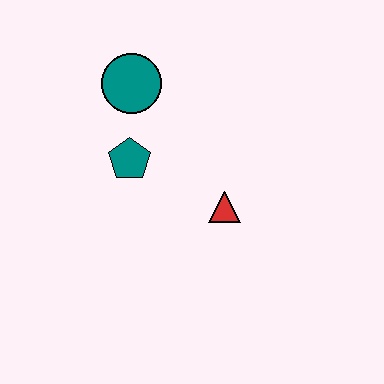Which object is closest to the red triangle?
The teal pentagon is closest to the red triangle.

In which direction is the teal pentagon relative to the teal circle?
The teal pentagon is below the teal circle.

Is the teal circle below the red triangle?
No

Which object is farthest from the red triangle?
The teal circle is farthest from the red triangle.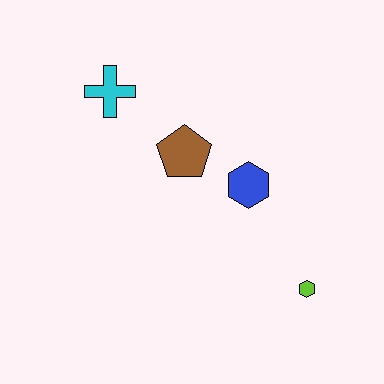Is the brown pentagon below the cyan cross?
Yes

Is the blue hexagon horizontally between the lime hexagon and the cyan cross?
Yes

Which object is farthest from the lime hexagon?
The cyan cross is farthest from the lime hexagon.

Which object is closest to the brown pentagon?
The blue hexagon is closest to the brown pentagon.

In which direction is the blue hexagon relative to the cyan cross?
The blue hexagon is to the right of the cyan cross.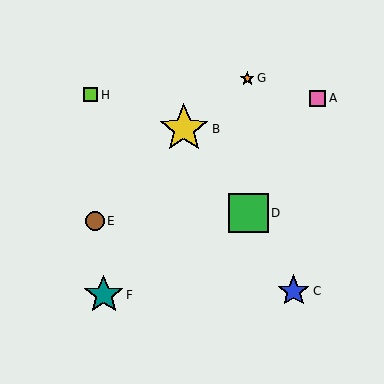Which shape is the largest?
The yellow star (labeled B) is the largest.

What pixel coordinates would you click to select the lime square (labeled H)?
Click at (91, 95) to select the lime square H.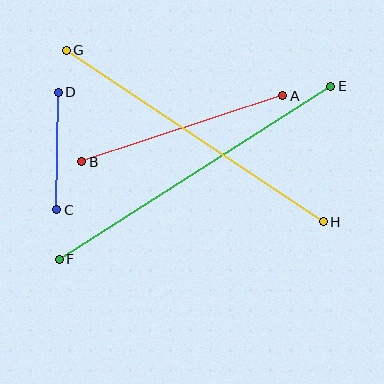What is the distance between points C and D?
The distance is approximately 117 pixels.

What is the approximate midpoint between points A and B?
The midpoint is at approximately (182, 129) pixels.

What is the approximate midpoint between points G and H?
The midpoint is at approximately (195, 136) pixels.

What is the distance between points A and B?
The distance is approximately 212 pixels.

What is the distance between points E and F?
The distance is approximately 322 pixels.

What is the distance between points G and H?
The distance is approximately 309 pixels.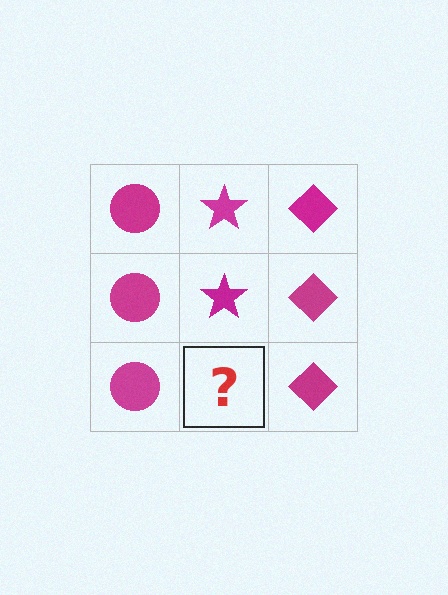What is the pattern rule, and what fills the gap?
The rule is that each column has a consistent shape. The gap should be filled with a magenta star.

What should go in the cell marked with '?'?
The missing cell should contain a magenta star.